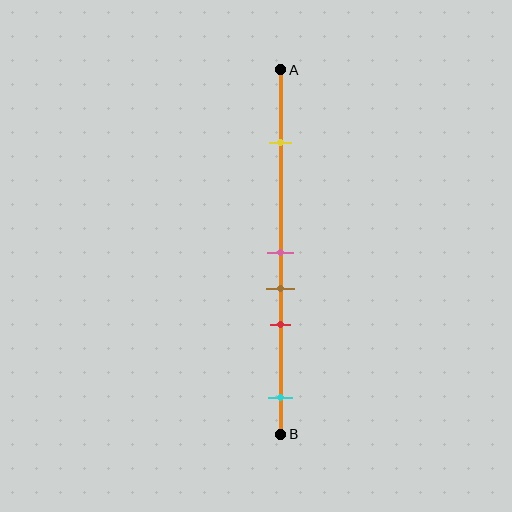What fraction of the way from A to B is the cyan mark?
The cyan mark is approximately 90% (0.9) of the way from A to B.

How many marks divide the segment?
There are 5 marks dividing the segment.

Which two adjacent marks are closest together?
The pink and brown marks are the closest adjacent pair.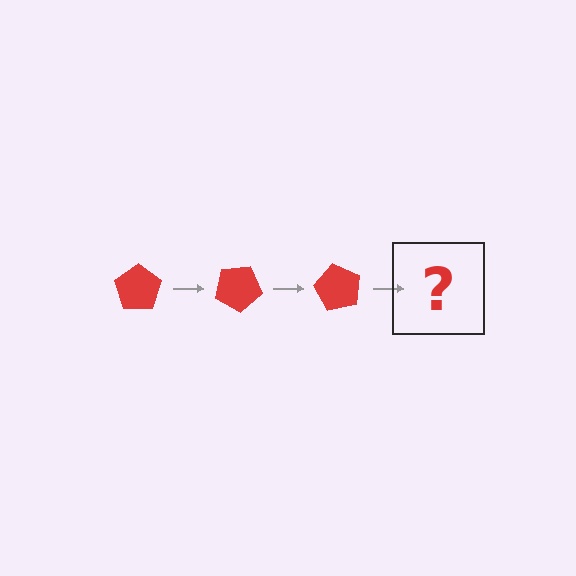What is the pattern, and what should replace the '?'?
The pattern is that the pentagon rotates 30 degrees each step. The '?' should be a red pentagon rotated 90 degrees.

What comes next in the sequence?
The next element should be a red pentagon rotated 90 degrees.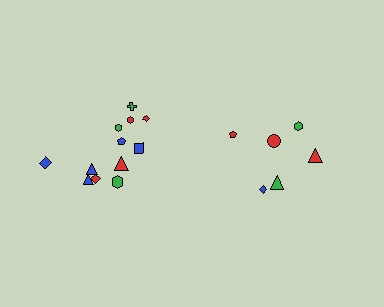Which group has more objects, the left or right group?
The left group.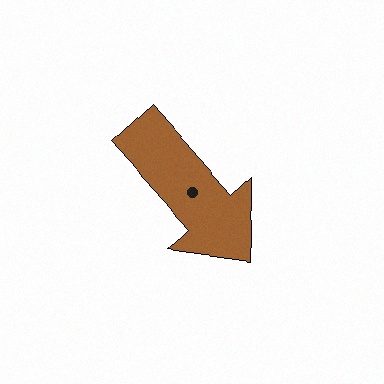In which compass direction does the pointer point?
Southeast.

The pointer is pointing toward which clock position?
Roughly 5 o'clock.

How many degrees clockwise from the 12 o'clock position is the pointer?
Approximately 138 degrees.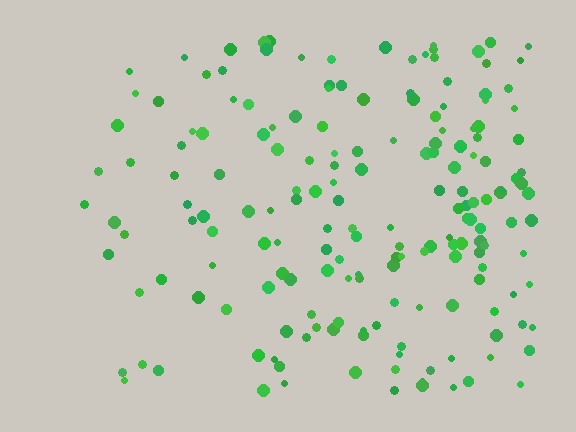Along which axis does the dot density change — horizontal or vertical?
Horizontal.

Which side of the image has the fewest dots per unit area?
The left.